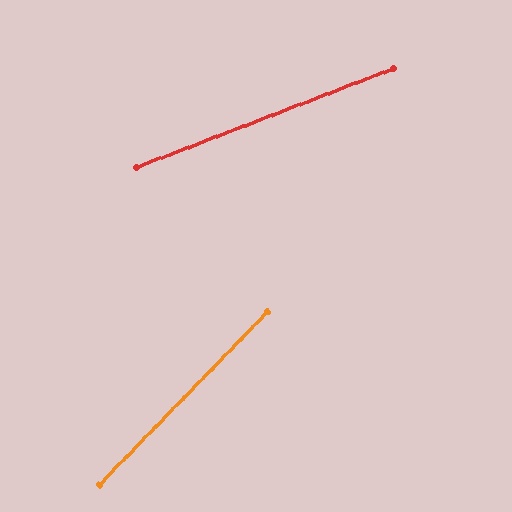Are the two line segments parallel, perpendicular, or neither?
Neither parallel nor perpendicular — they differ by about 25°.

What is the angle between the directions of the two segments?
Approximately 25 degrees.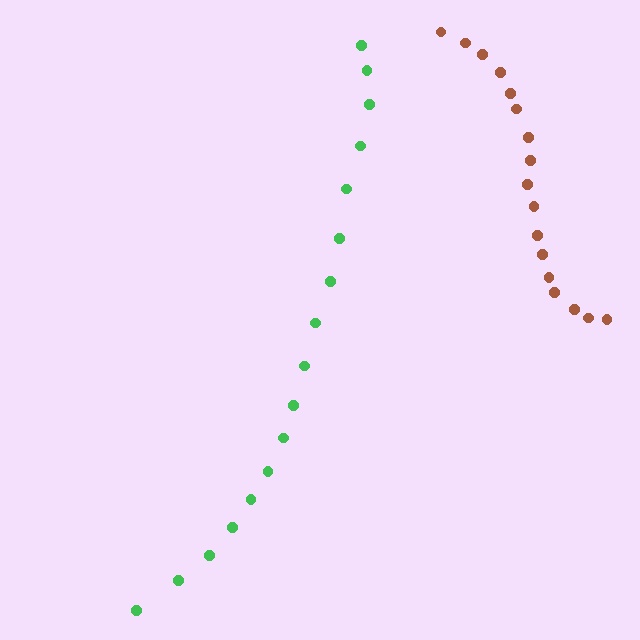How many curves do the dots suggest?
There are 2 distinct paths.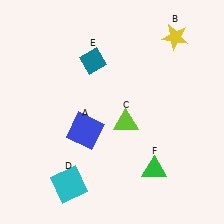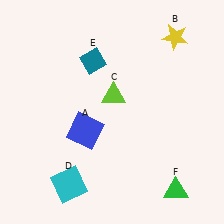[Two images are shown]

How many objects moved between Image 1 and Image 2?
2 objects moved between the two images.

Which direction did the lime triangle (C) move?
The lime triangle (C) moved up.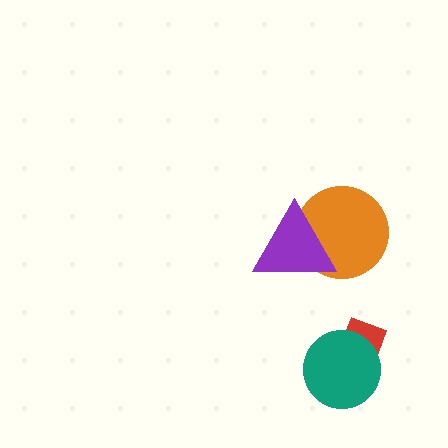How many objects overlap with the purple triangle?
1 object overlaps with the purple triangle.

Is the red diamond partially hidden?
Yes, it is partially covered by another shape.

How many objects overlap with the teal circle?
1 object overlaps with the teal circle.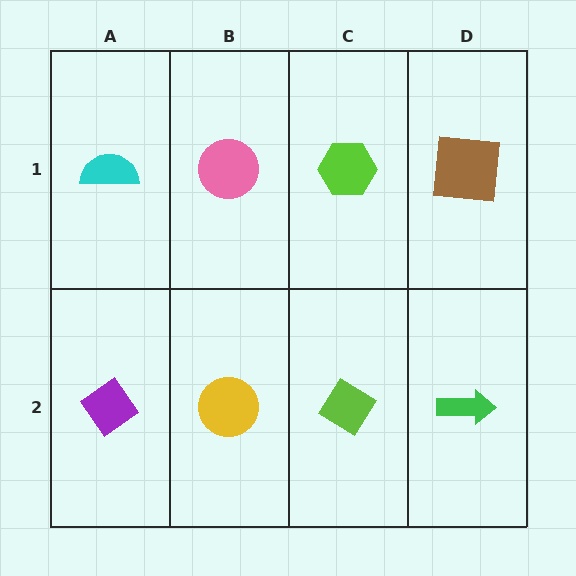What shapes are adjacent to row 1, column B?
A yellow circle (row 2, column B), a cyan semicircle (row 1, column A), a lime hexagon (row 1, column C).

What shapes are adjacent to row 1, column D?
A green arrow (row 2, column D), a lime hexagon (row 1, column C).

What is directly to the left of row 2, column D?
A lime diamond.